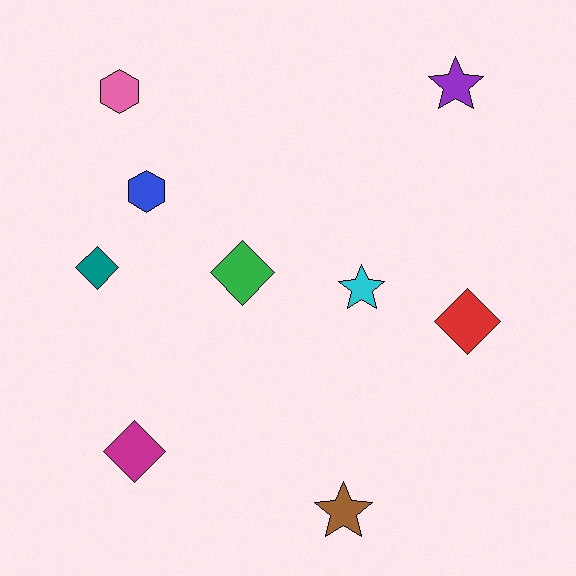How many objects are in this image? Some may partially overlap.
There are 9 objects.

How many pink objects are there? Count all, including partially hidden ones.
There is 1 pink object.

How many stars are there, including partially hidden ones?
There are 3 stars.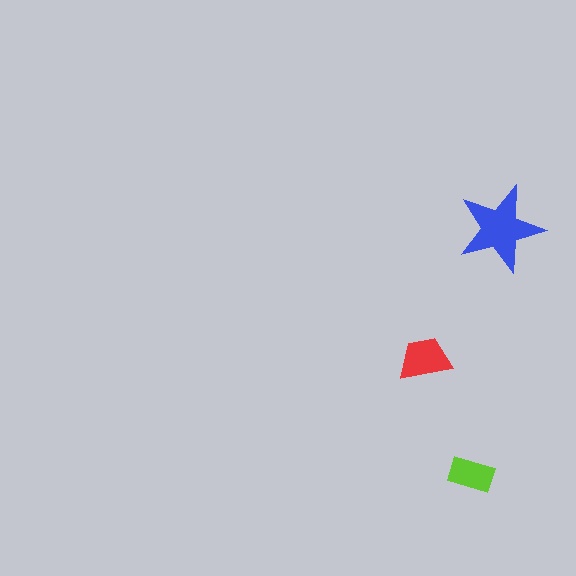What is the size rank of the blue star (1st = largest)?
1st.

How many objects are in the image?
There are 3 objects in the image.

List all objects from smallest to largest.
The lime rectangle, the red trapezoid, the blue star.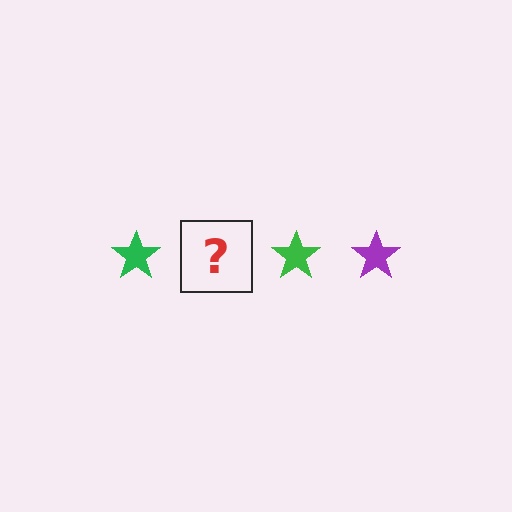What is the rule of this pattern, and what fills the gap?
The rule is that the pattern cycles through green, purple stars. The gap should be filled with a purple star.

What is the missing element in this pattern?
The missing element is a purple star.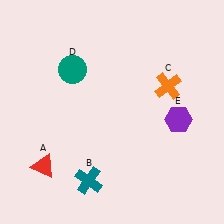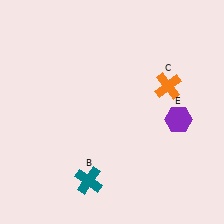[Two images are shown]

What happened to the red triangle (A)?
The red triangle (A) was removed in Image 2. It was in the bottom-left area of Image 1.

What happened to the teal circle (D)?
The teal circle (D) was removed in Image 2. It was in the top-left area of Image 1.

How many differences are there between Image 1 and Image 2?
There are 2 differences between the two images.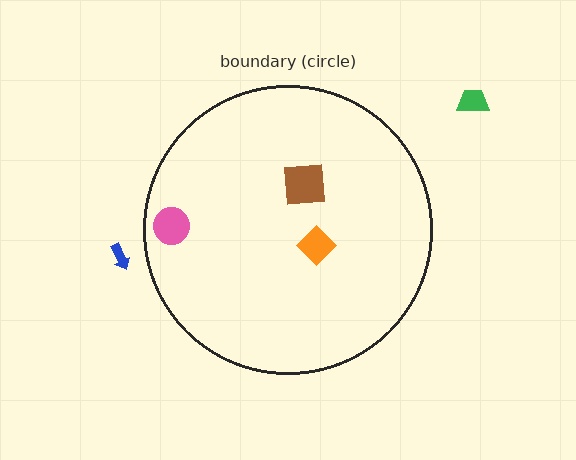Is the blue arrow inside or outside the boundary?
Outside.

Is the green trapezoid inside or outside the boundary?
Outside.